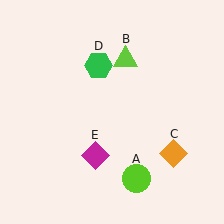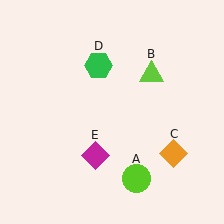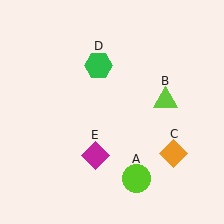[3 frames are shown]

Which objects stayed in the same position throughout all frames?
Lime circle (object A) and orange diamond (object C) and green hexagon (object D) and magenta diamond (object E) remained stationary.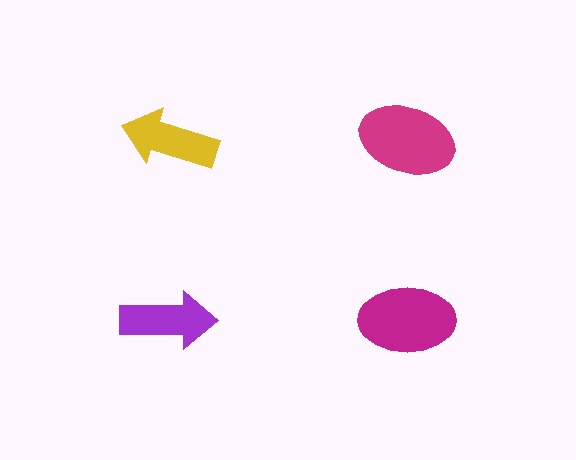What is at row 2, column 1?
A purple arrow.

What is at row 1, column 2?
A magenta ellipse.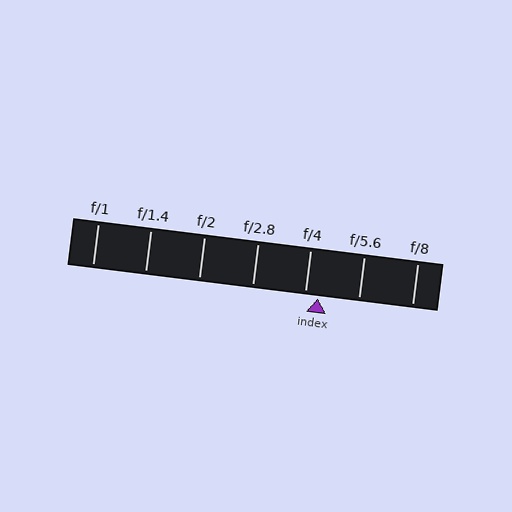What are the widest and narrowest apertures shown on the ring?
The widest aperture shown is f/1 and the narrowest is f/8.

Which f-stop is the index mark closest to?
The index mark is closest to f/4.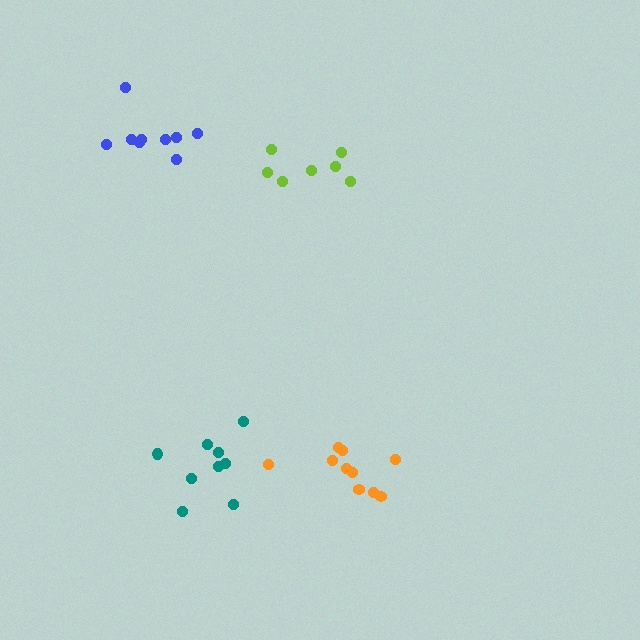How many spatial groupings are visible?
There are 4 spatial groupings.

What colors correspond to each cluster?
The clusters are colored: blue, teal, orange, lime.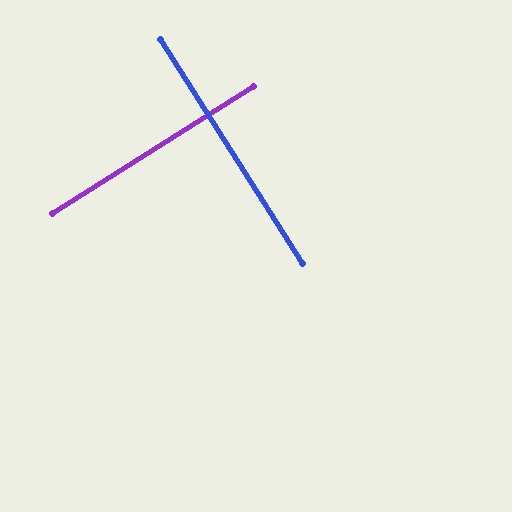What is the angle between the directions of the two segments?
Approximately 90 degrees.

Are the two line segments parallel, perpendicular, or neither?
Perpendicular — they meet at approximately 90°.